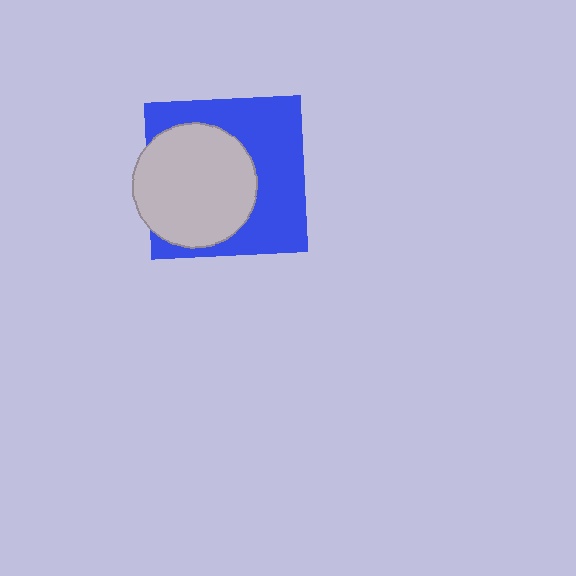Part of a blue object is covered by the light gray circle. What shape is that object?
It is a square.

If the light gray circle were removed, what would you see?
You would see the complete blue square.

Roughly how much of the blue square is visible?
About half of it is visible (roughly 53%).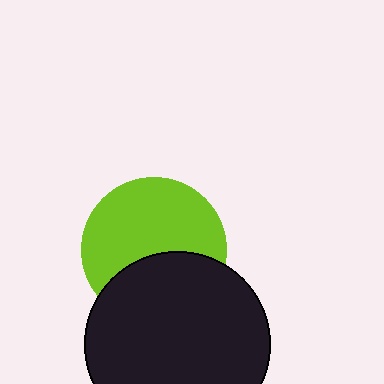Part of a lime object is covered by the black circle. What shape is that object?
It is a circle.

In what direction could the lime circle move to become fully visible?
The lime circle could move up. That would shift it out from behind the black circle entirely.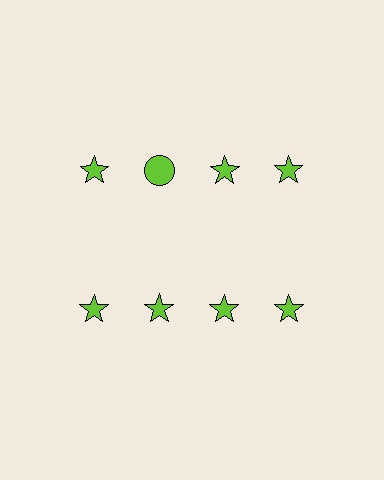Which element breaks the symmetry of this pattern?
The lime circle in the top row, second from left column breaks the symmetry. All other shapes are lime stars.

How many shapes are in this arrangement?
There are 8 shapes arranged in a grid pattern.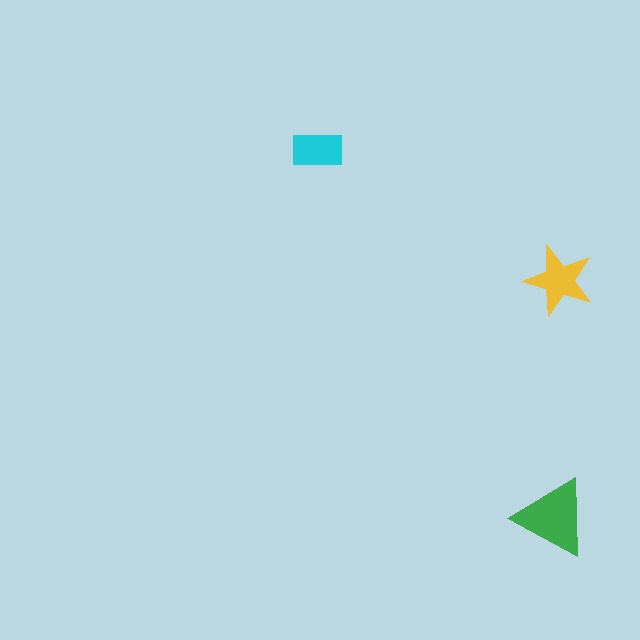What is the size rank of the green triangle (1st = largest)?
1st.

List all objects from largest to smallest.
The green triangle, the yellow star, the cyan rectangle.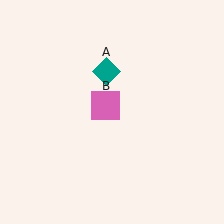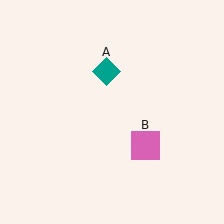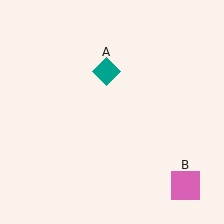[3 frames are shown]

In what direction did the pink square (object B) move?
The pink square (object B) moved down and to the right.